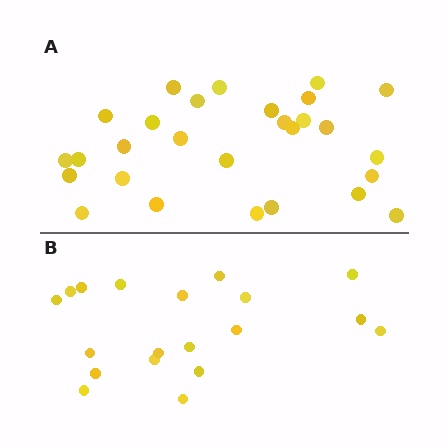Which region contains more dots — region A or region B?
Region A (the top region) has more dots.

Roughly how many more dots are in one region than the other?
Region A has roughly 8 or so more dots than region B.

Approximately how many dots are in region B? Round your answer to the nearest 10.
About 20 dots. (The exact count is 19, which rounds to 20.)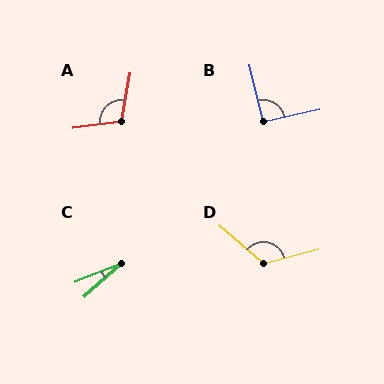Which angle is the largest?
D, at approximately 124 degrees.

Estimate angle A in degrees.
Approximately 107 degrees.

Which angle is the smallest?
C, at approximately 20 degrees.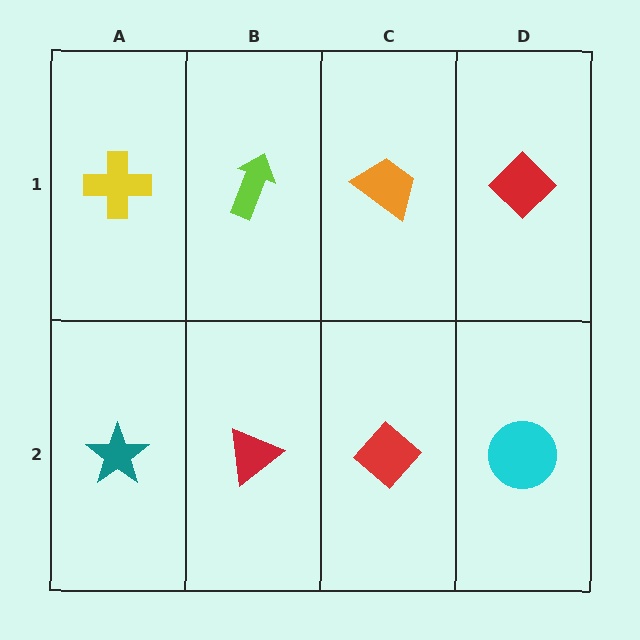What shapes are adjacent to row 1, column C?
A red diamond (row 2, column C), a lime arrow (row 1, column B), a red diamond (row 1, column D).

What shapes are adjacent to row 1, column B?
A red triangle (row 2, column B), a yellow cross (row 1, column A), an orange trapezoid (row 1, column C).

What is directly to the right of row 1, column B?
An orange trapezoid.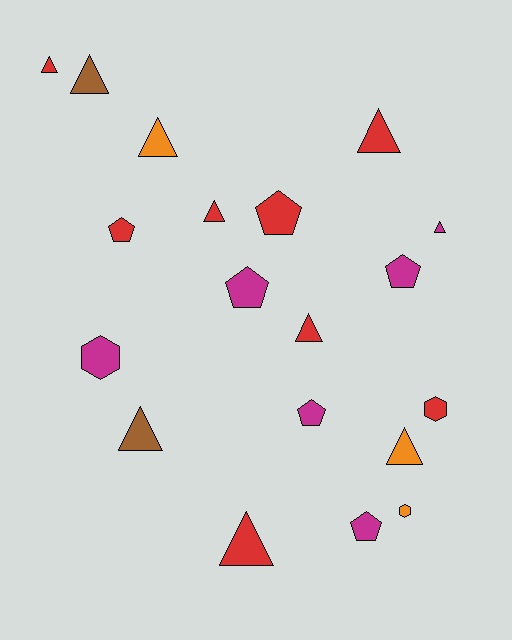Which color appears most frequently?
Red, with 8 objects.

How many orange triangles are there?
There are 2 orange triangles.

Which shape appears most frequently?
Triangle, with 10 objects.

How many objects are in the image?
There are 19 objects.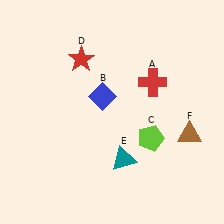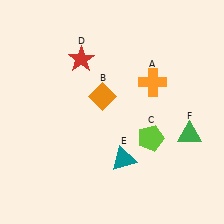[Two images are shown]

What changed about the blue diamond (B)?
In Image 1, B is blue. In Image 2, it changed to orange.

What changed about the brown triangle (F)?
In Image 1, F is brown. In Image 2, it changed to green.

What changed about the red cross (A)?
In Image 1, A is red. In Image 2, it changed to orange.